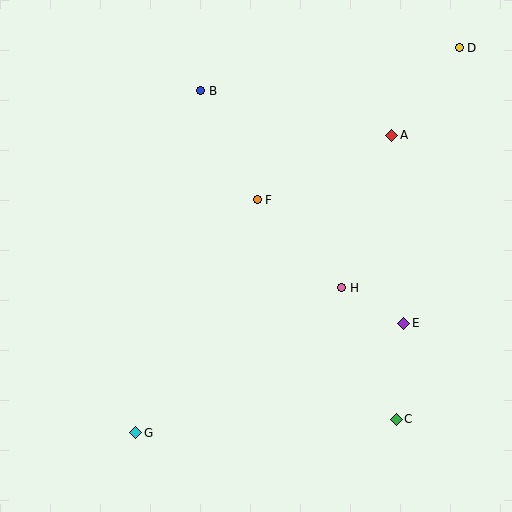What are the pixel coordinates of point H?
Point H is at (342, 288).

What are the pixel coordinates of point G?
Point G is at (136, 433).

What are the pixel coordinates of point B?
Point B is at (201, 91).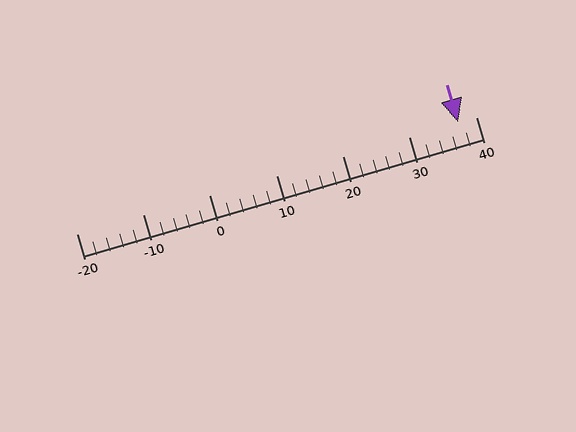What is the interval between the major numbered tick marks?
The major tick marks are spaced 10 units apart.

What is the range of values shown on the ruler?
The ruler shows values from -20 to 40.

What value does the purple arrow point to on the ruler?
The purple arrow points to approximately 37.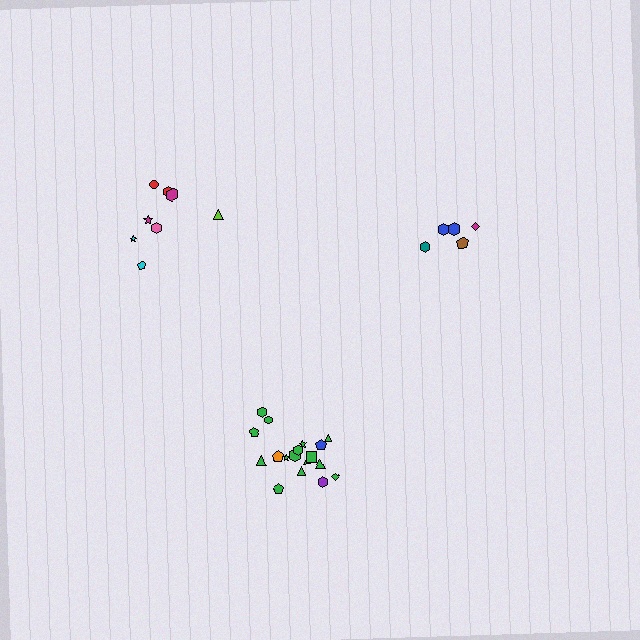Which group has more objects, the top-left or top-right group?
The top-left group.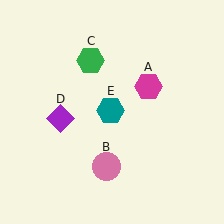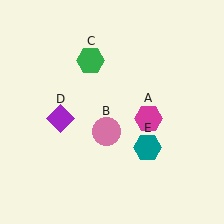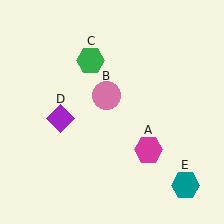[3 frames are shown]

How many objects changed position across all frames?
3 objects changed position: magenta hexagon (object A), pink circle (object B), teal hexagon (object E).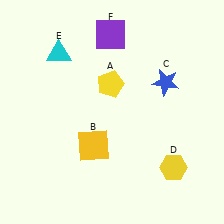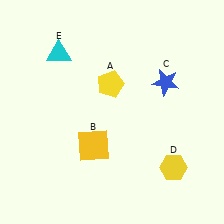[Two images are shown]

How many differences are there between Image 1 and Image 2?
There is 1 difference between the two images.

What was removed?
The purple square (F) was removed in Image 2.